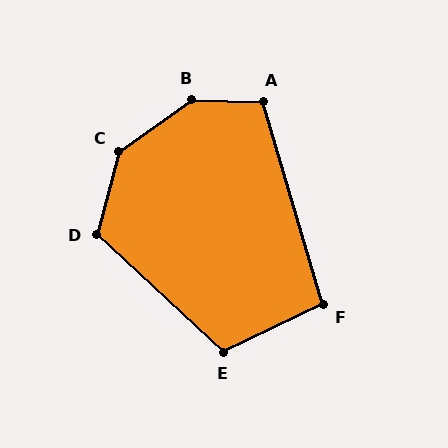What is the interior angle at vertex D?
Approximately 118 degrees (obtuse).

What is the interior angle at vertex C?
Approximately 140 degrees (obtuse).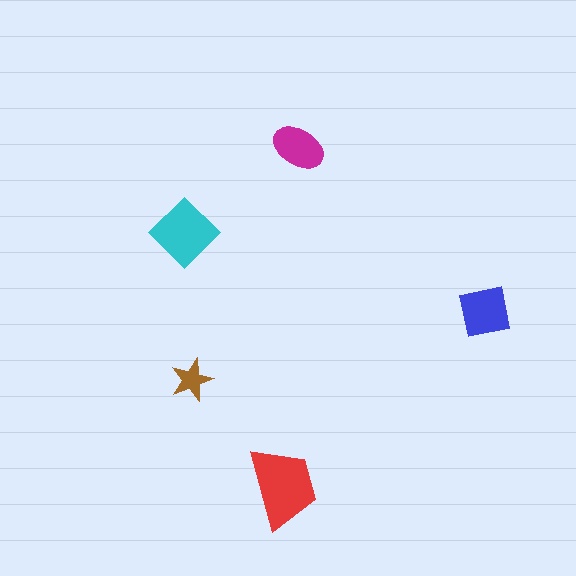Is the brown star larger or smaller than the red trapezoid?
Smaller.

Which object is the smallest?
The brown star.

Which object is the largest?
The red trapezoid.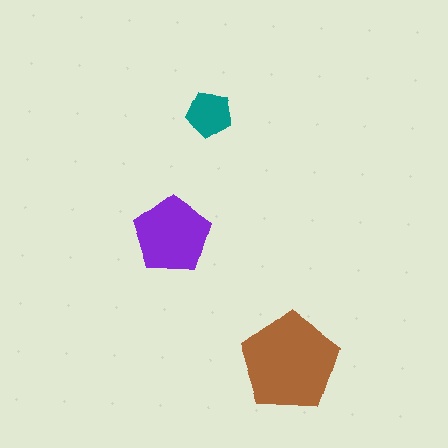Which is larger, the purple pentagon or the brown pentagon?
The brown one.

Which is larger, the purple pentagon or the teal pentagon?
The purple one.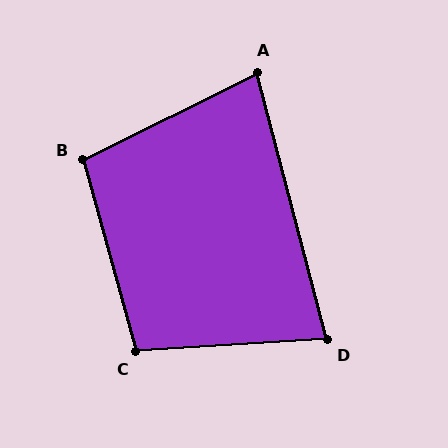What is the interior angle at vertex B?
Approximately 101 degrees (obtuse).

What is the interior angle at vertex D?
Approximately 79 degrees (acute).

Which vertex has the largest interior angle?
C, at approximately 102 degrees.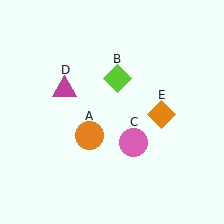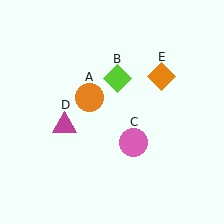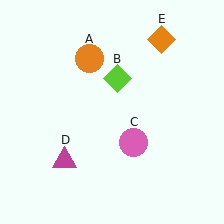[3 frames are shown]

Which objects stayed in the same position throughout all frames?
Lime diamond (object B) and pink circle (object C) remained stationary.